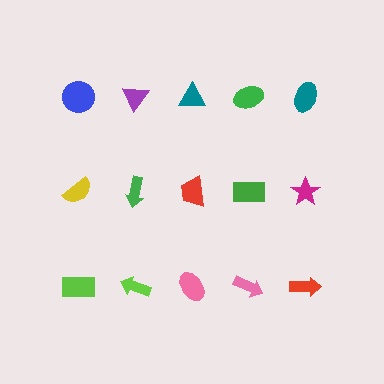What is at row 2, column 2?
A green arrow.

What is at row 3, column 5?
A red arrow.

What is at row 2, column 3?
A red trapezoid.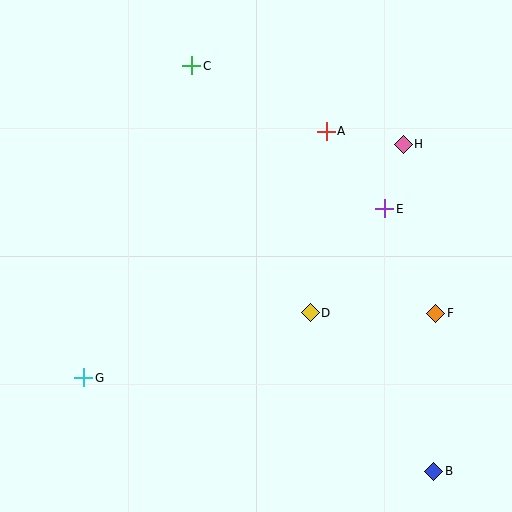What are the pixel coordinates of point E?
Point E is at (385, 209).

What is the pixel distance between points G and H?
The distance between G and H is 396 pixels.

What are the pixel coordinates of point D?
Point D is at (310, 313).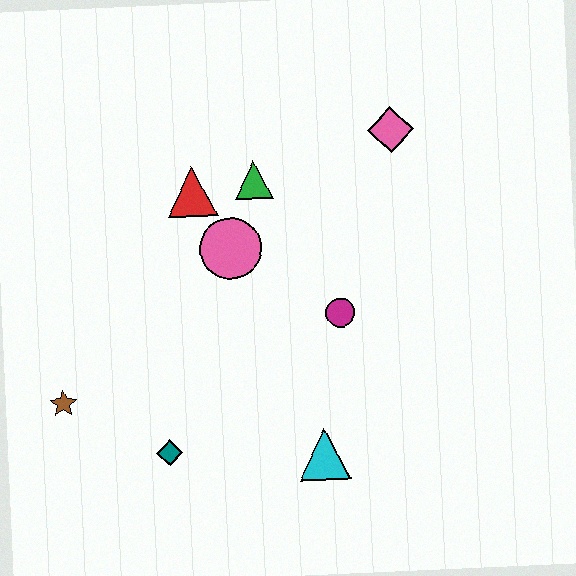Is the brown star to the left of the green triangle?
Yes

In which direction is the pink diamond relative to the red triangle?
The pink diamond is to the right of the red triangle.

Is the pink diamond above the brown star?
Yes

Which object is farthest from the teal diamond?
The pink diamond is farthest from the teal diamond.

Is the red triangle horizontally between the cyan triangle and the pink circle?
No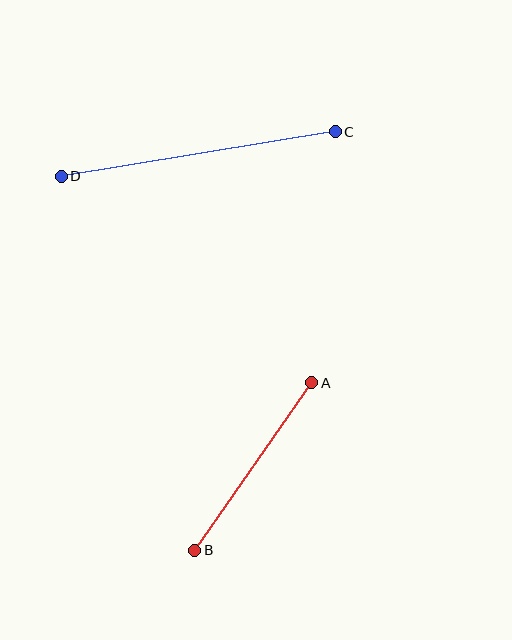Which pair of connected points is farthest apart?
Points C and D are farthest apart.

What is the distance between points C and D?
The distance is approximately 278 pixels.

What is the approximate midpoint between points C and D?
The midpoint is at approximately (198, 154) pixels.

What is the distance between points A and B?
The distance is approximately 205 pixels.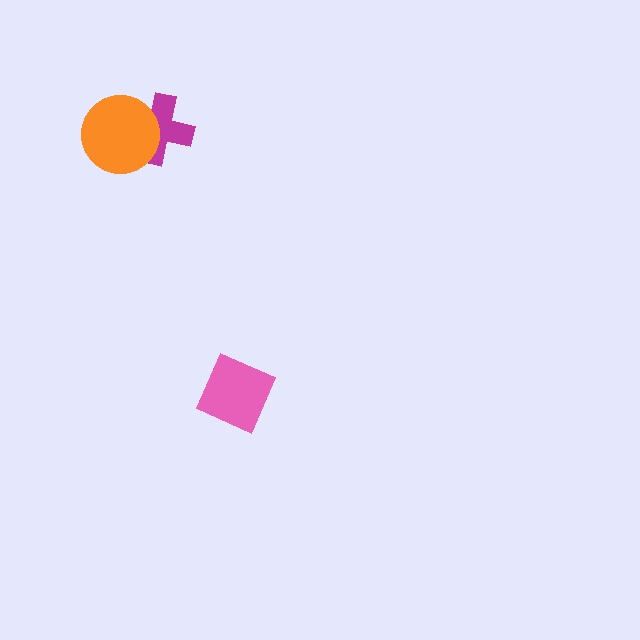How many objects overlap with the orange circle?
1 object overlaps with the orange circle.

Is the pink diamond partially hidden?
No, no other shape covers it.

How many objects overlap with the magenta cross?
1 object overlaps with the magenta cross.